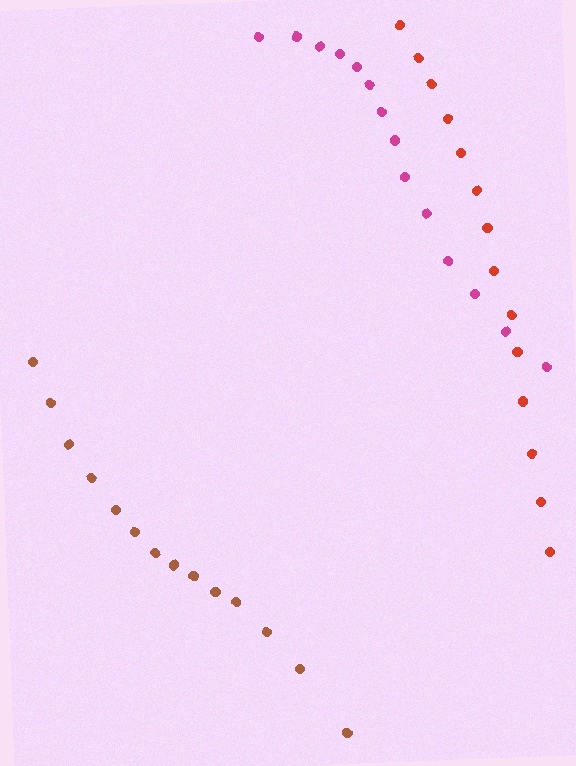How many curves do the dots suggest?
There are 3 distinct paths.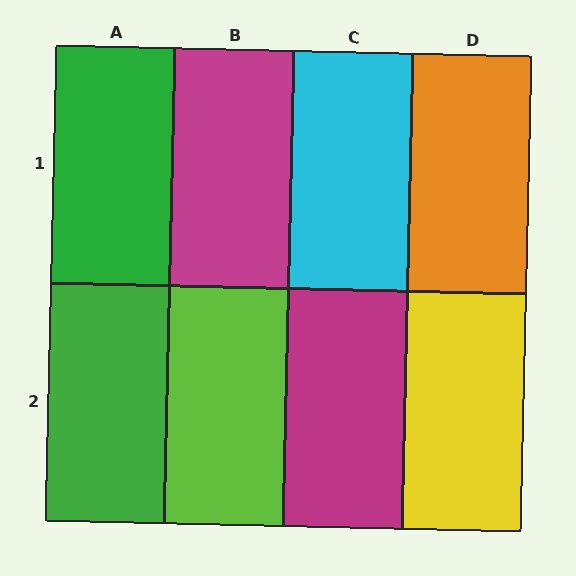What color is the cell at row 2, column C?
Magenta.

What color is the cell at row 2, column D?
Yellow.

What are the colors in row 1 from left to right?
Green, magenta, cyan, orange.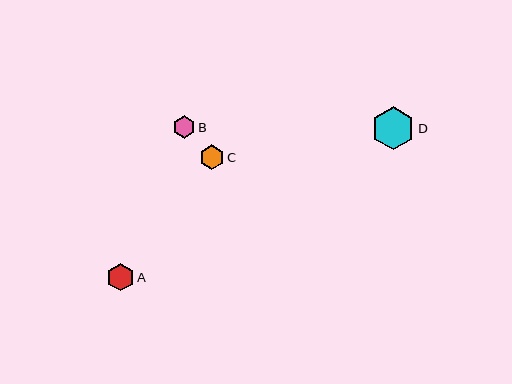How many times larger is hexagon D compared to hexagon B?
Hexagon D is approximately 1.9 times the size of hexagon B.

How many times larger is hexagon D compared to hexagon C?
Hexagon D is approximately 1.8 times the size of hexagon C.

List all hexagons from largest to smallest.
From largest to smallest: D, A, C, B.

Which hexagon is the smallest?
Hexagon B is the smallest with a size of approximately 23 pixels.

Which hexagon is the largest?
Hexagon D is the largest with a size of approximately 43 pixels.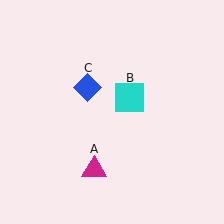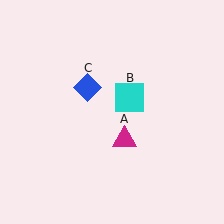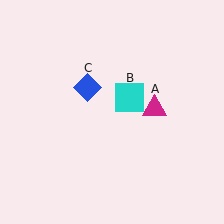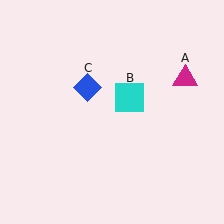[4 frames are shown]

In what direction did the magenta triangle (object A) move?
The magenta triangle (object A) moved up and to the right.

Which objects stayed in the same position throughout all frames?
Cyan square (object B) and blue diamond (object C) remained stationary.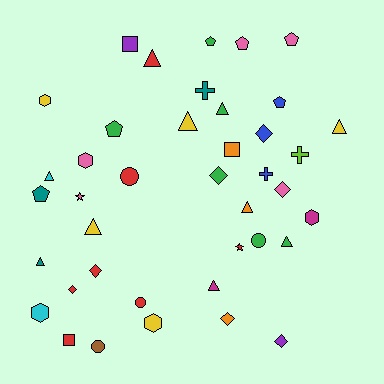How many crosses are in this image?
There are 3 crosses.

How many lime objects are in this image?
There is 1 lime object.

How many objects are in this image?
There are 40 objects.